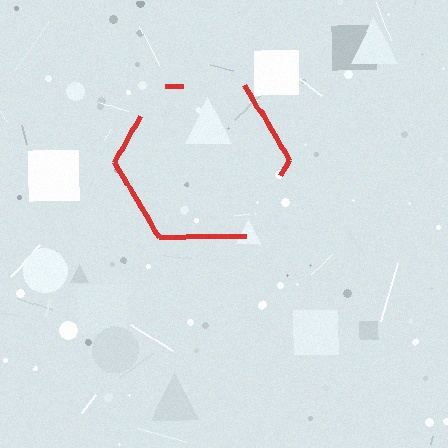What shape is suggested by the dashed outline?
The dashed outline suggests a hexagon.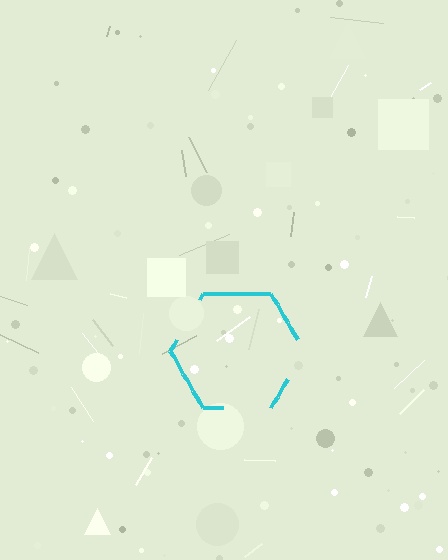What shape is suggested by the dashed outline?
The dashed outline suggests a hexagon.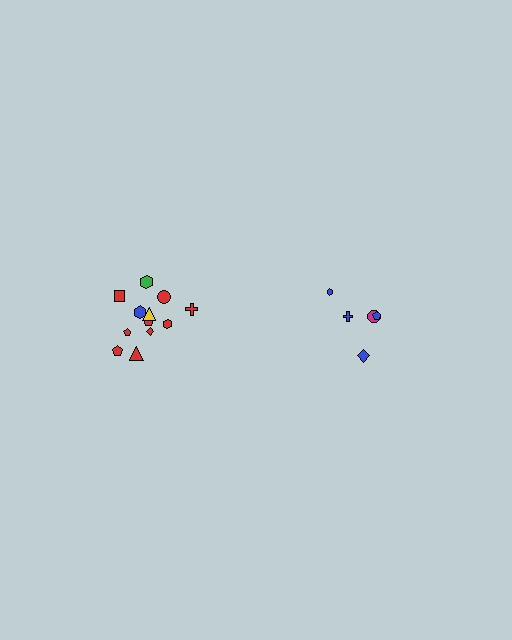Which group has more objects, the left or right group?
The left group.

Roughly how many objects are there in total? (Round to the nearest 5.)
Roughly 15 objects in total.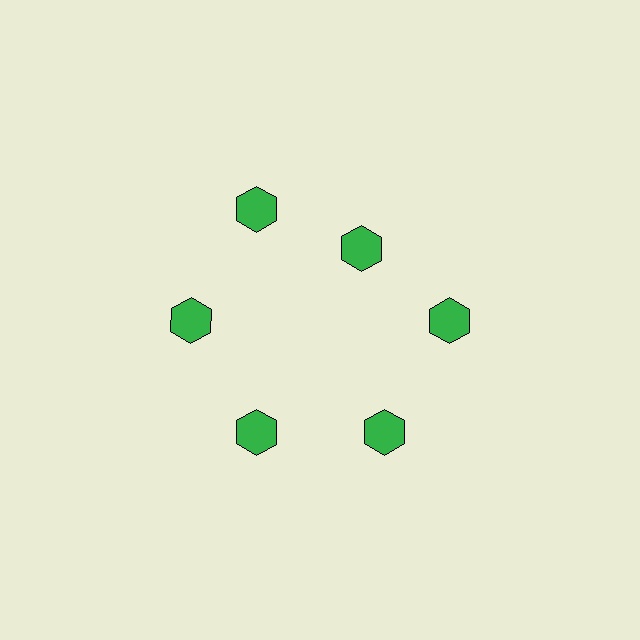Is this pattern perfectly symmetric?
No. The 6 green hexagons are arranged in a ring, but one element near the 1 o'clock position is pulled inward toward the center, breaking the 6-fold rotational symmetry.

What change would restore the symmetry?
The symmetry would be restored by moving it outward, back onto the ring so that all 6 hexagons sit at equal angles and equal distance from the center.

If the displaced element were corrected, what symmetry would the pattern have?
It would have 6-fold rotational symmetry — the pattern would map onto itself every 60 degrees.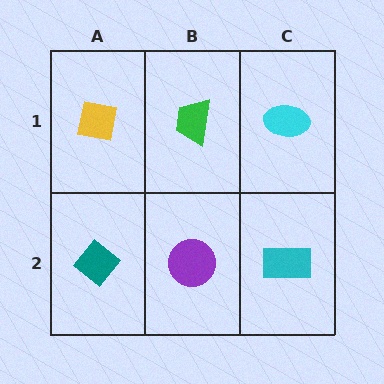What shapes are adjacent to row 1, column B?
A purple circle (row 2, column B), a yellow square (row 1, column A), a cyan ellipse (row 1, column C).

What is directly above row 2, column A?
A yellow square.